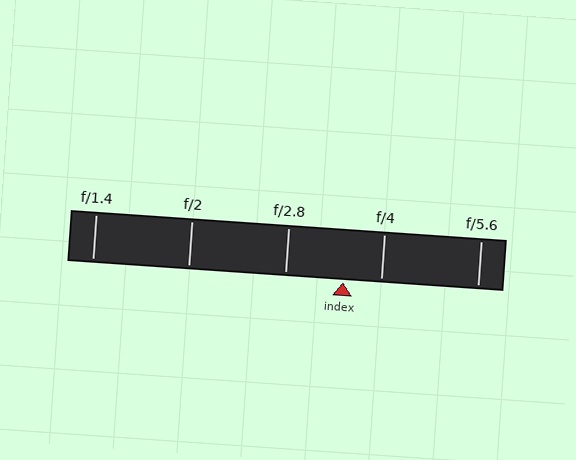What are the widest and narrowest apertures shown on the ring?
The widest aperture shown is f/1.4 and the narrowest is f/5.6.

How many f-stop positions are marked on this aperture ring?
There are 5 f-stop positions marked.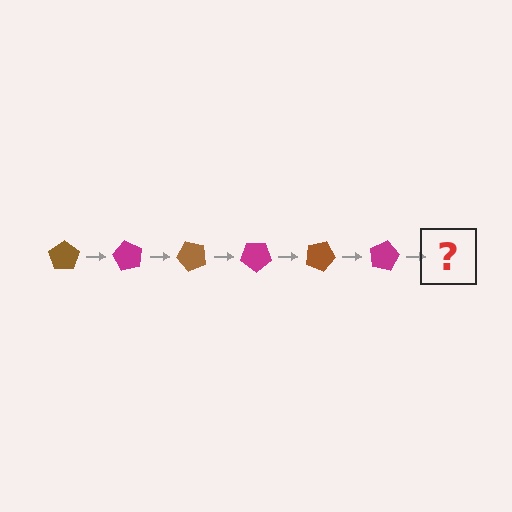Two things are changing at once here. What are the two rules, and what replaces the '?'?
The two rules are that it rotates 60 degrees each step and the color cycles through brown and magenta. The '?' should be a brown pentagon, rotated 360 degrees from the start.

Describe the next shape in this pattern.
It should be a brown pentagon, rotated 360 degrees from the start.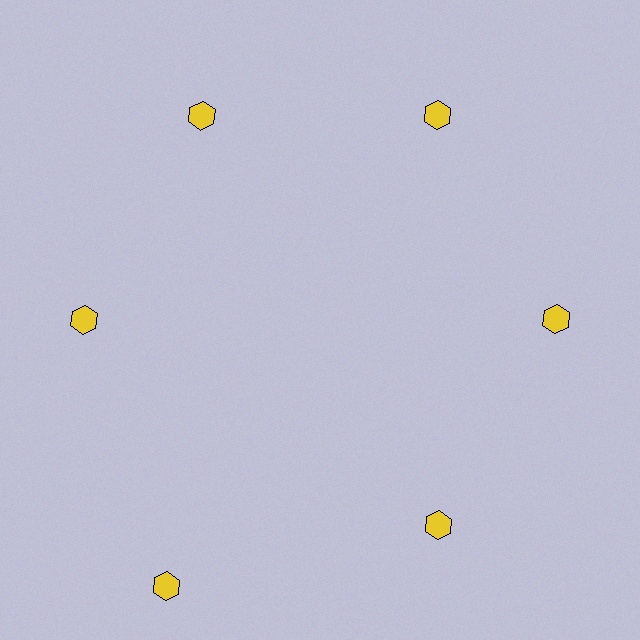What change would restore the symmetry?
The symmetry would be restored by moving it inward, back onto the ring so that all 6 hexagons sit at equal angles and equal distance from the center.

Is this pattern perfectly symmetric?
No. The 6 yellow hexagons are arranged in a ring, but one element near the 7 o'clock position is pushed outward from the center, breaking the 6-fold rotational symmetry.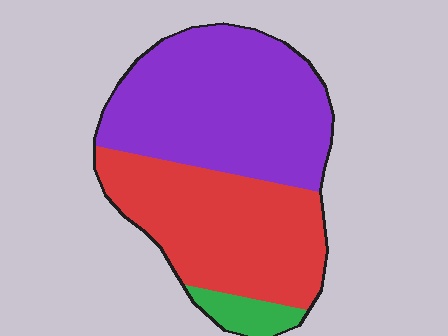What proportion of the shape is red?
Red takes up about two fifths (2/5) of the shape.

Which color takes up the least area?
Green, at roughly 5%.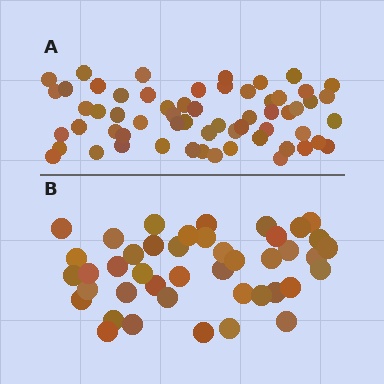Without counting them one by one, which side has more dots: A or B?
Region A (the top region) has more dots.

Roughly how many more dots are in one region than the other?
Region A has approximately 15 more dots than region B.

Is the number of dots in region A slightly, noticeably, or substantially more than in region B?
Region A has noticeably more, but not dramatically so. The ratio is roughly 1.4 to 1.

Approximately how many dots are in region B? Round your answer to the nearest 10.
About 40 dots. (The exact count is 43, which rounds to 40.)